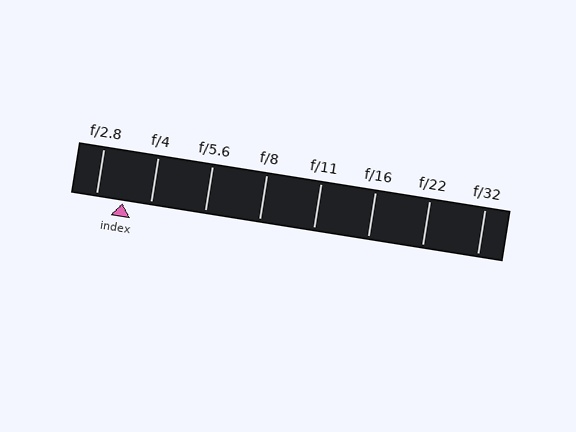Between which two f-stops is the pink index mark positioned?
The index mark is between f/2.8 and f/4.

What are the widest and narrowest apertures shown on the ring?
The widest aperture shown is f/2.8 and the narrowest is f/32.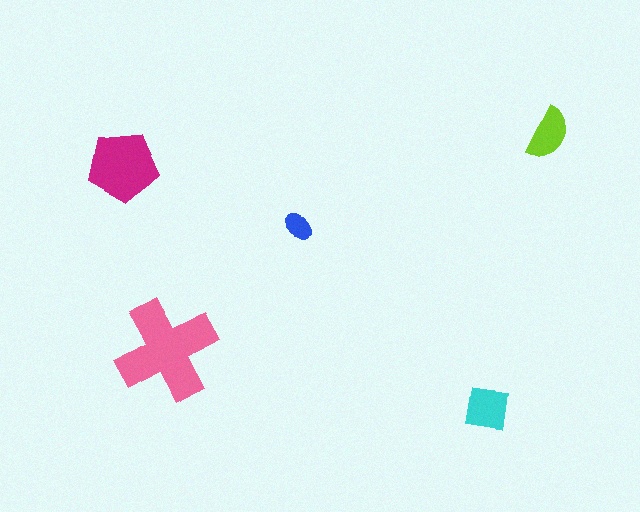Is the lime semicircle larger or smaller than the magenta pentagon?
Smaller.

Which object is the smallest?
The blue ellipse.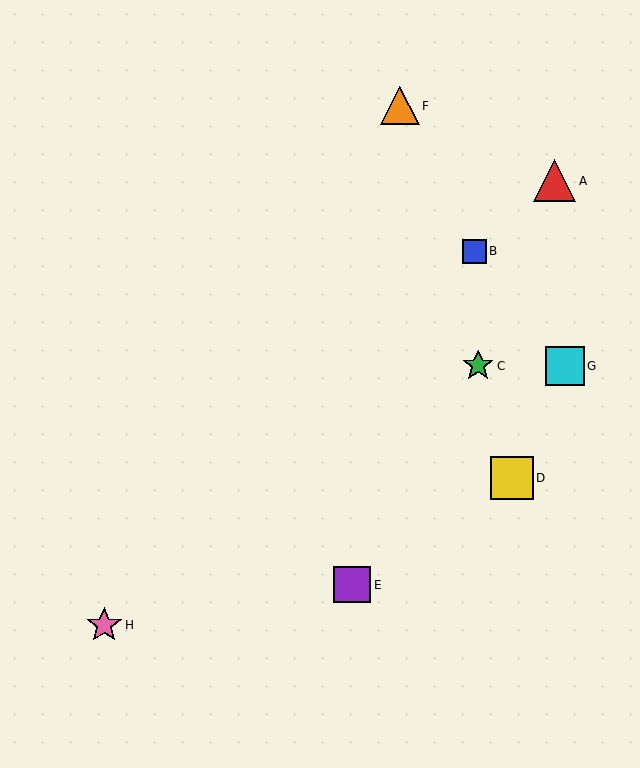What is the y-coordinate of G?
Object G is at y≈366.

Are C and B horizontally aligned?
No, C is at y≈366 and B is at y≈251.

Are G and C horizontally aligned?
Yes, both are at y≈366.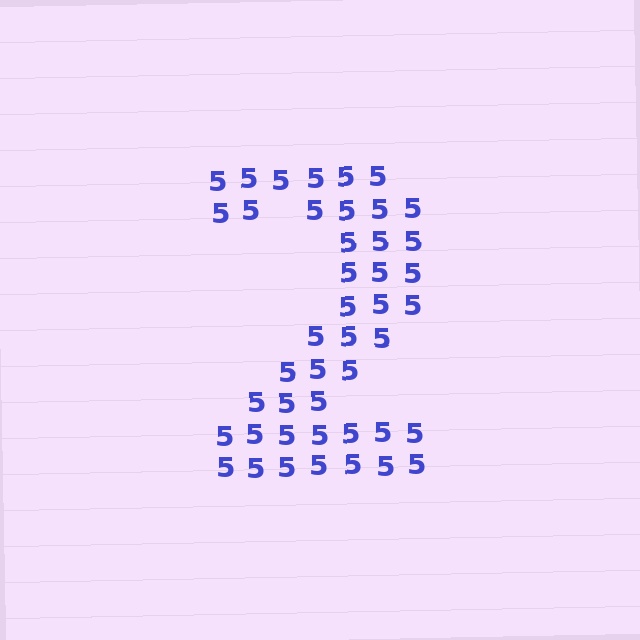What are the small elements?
The small elements are digit 5's.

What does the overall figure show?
The overall figure shows the digit 2.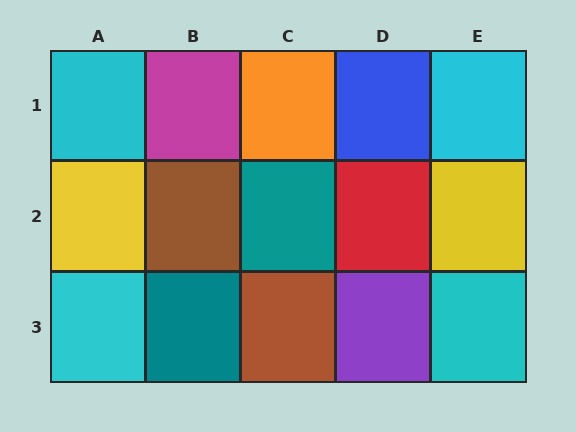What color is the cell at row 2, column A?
Yellow.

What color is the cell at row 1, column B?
Magenta.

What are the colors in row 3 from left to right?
Cyan, teal, brown, purple, cyan.